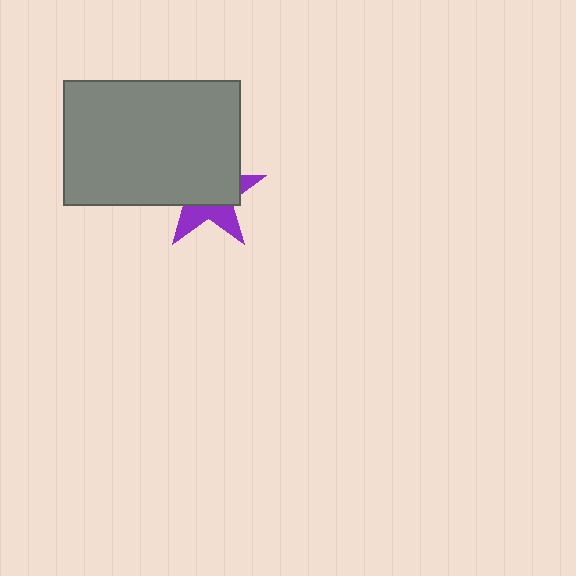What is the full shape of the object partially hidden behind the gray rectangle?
The partially hidden object is a purple star.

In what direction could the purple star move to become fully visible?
The purple star could move down. That would shift it out from behind the gray rectangle entirely.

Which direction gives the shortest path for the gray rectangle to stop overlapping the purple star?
Moving up gives the shortest separation.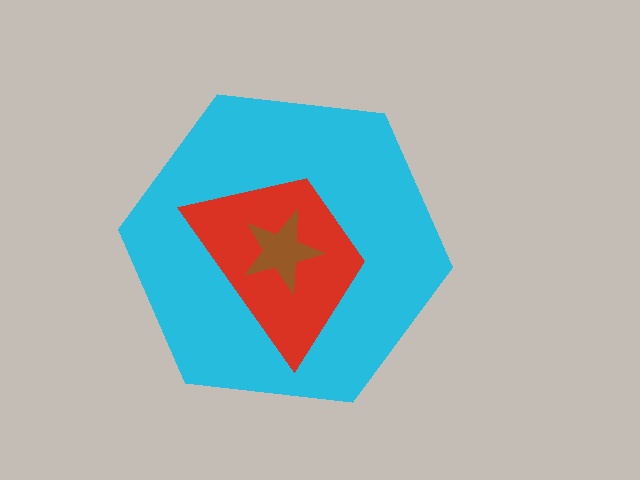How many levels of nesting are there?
3.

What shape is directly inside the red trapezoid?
The brown star.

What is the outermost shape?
The cyan hexagon.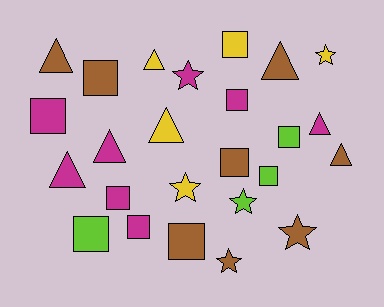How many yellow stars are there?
There are 2 yellow stars.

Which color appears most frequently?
Magenta, with 8 objects.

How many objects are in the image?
There are 25 objects.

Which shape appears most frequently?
Square, with 11 objects.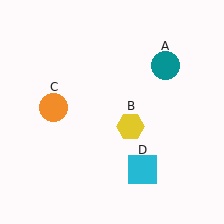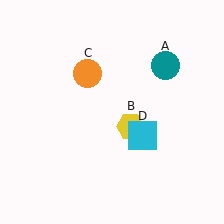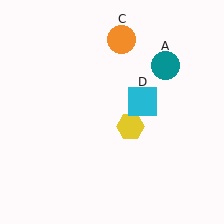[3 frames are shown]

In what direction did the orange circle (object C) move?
The orange circle (object C) moved up and to the right.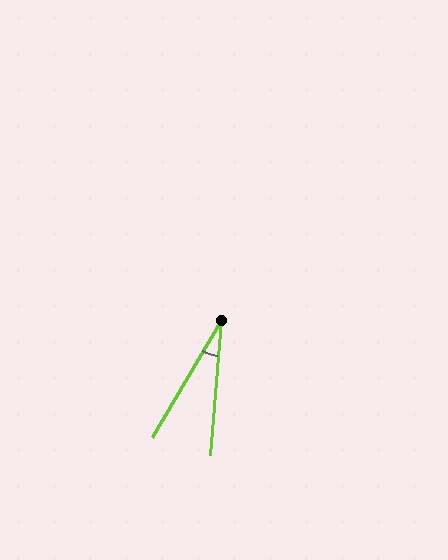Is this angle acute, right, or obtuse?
It is acute.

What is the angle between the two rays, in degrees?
Approximately 26 degrees.